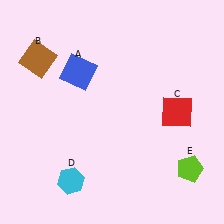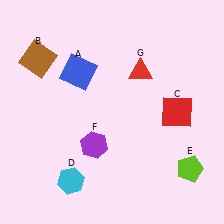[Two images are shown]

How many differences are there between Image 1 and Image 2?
There are 2 differences between the two images.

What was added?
A purple hexagon (F), a red triangle (G) were added in Image 2.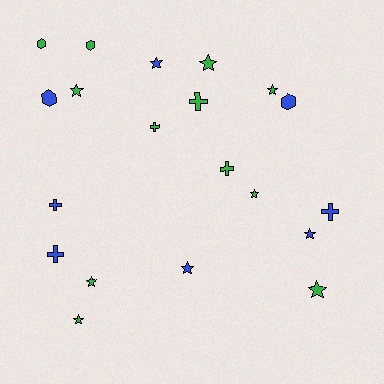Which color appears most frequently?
Green, with 12 objects.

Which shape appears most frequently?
Star, with 10 objects.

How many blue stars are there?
There are 3 blue stars.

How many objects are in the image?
There are 20 objects.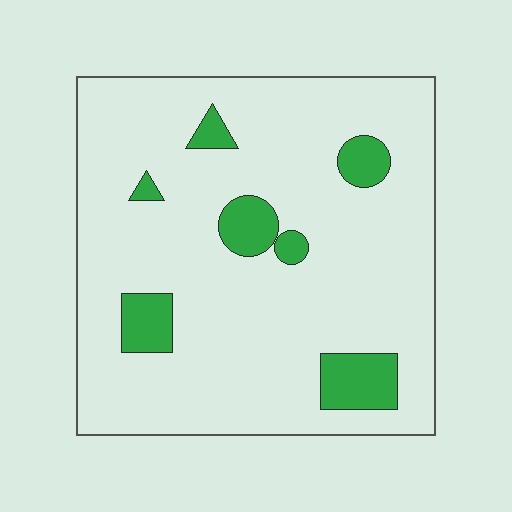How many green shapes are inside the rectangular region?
7.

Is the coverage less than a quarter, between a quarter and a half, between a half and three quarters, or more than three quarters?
Less than a quarter.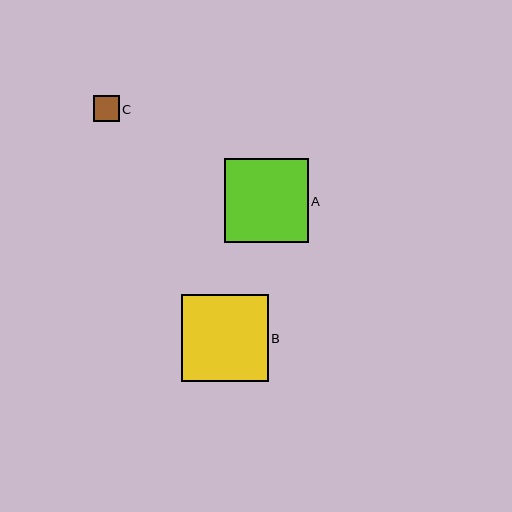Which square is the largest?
Square B is the largest with a size of approximately 87 pixels.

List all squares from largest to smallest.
From largest to smallest: B, A, C.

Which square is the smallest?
Square C is the smallest with a size of approximately 26 pixels.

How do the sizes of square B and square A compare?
Square B and square A are approximately the same size.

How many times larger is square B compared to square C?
Square B is approximately 3.4 times the size of square C.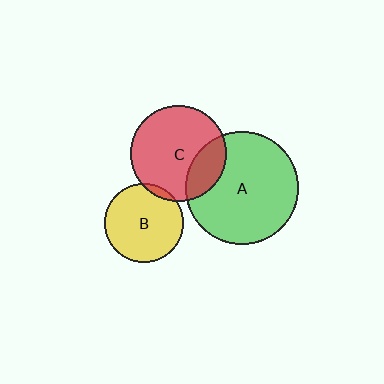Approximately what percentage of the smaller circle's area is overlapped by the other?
Approximately 25%.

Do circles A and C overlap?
Yes.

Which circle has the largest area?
Circle A (green).